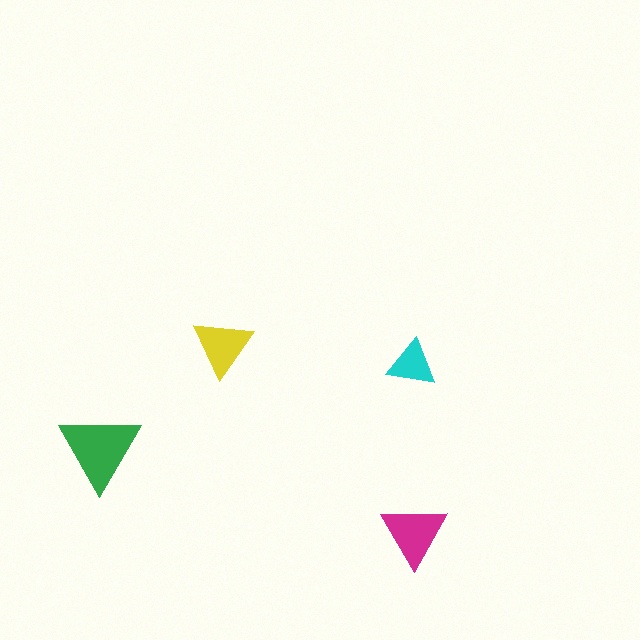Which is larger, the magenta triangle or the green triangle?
The green one.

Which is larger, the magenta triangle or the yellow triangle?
The magenta one.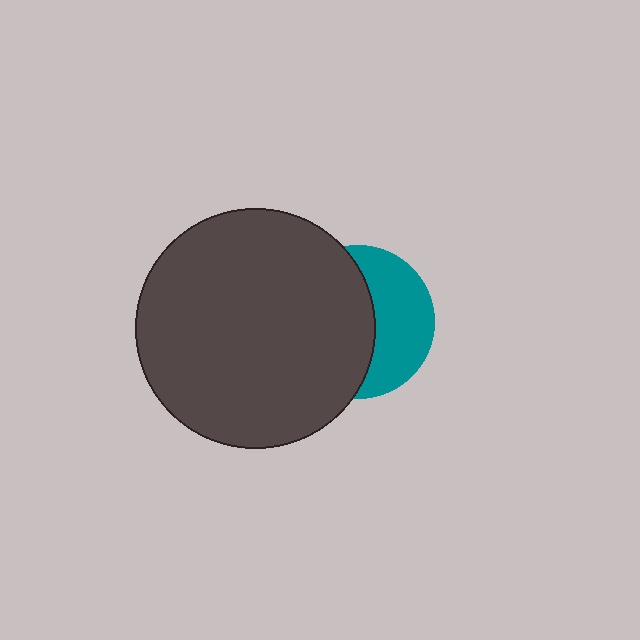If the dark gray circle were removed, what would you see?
You would see the complete teal circle.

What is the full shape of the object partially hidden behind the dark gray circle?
The partially hidden object is a teal circle.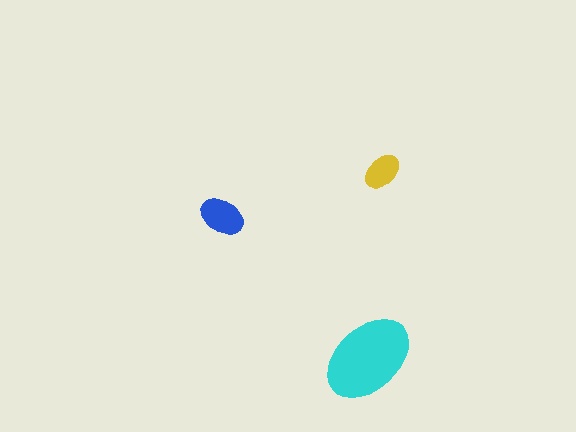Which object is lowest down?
The cyan ellipse is bottommost.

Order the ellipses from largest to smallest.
the cyan one, the blue one, the yellow one.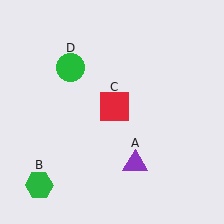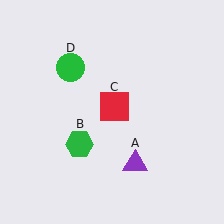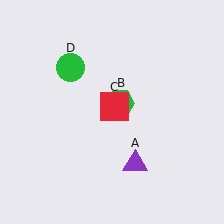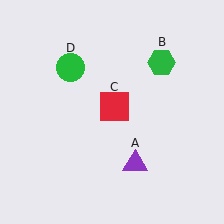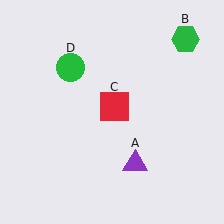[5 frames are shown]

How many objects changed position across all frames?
1 object changed position: green hexagon (object B).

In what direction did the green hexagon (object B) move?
The green hexagon (object B) moved up and to the right.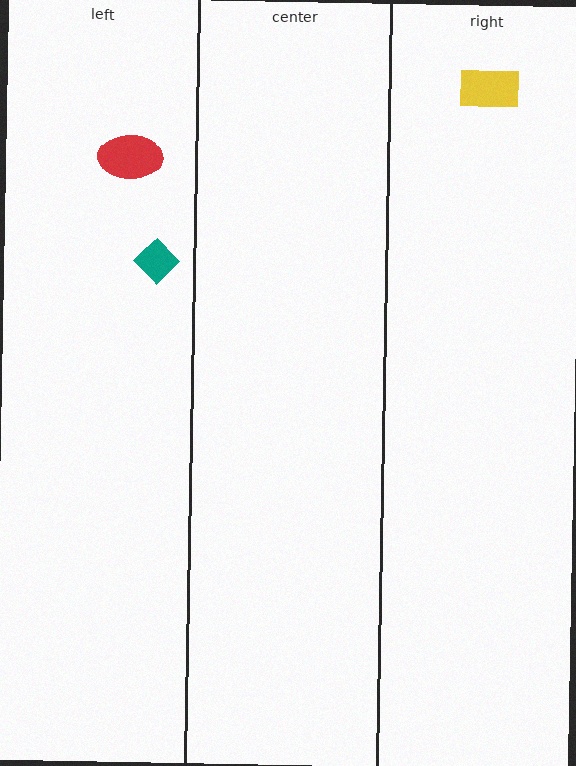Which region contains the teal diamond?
The left region.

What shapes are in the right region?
The yellow rectangle.